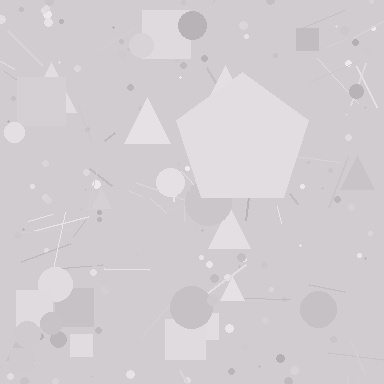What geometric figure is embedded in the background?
A pentagon is embedded in the background.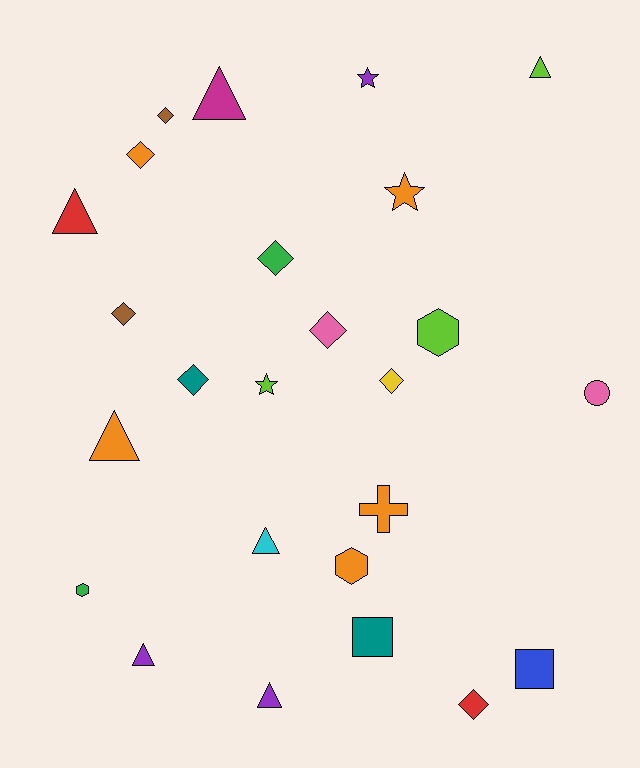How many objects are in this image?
There are 25 objects.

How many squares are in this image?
There are 2 squares.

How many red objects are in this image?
There are 2 red objects.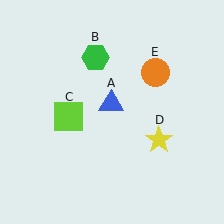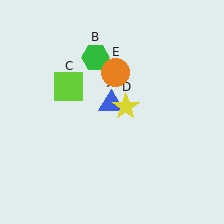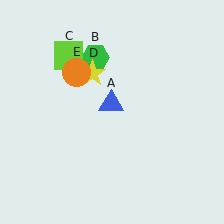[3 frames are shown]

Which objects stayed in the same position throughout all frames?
Blue triangle (object A) and green hexagon (object B) remained stationary.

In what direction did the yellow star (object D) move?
The yellow star (object D) moved up and to the left.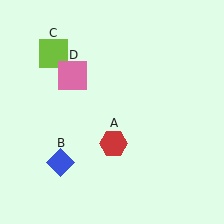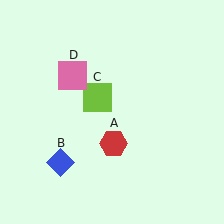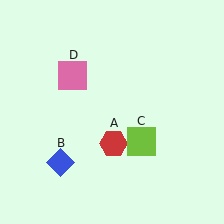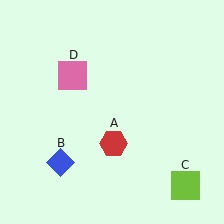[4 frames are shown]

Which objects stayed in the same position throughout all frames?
Red hexagon (object A) and blue diamond (object B) and pink square (object D) remained stationary.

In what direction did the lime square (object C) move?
The lime square (object C) moved down and to the right.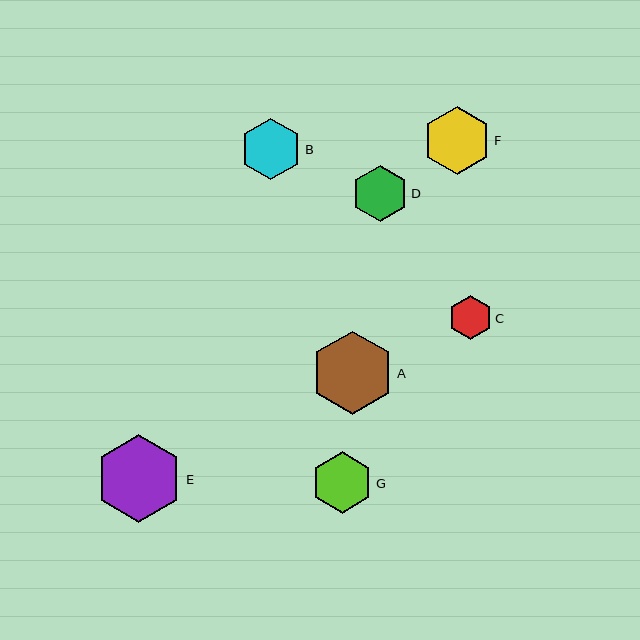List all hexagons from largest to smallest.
From largest to smallest: E, A, F, B, G, D, C.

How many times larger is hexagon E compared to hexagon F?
Hexagon E is approximately 1.3 times the size of hexagon F.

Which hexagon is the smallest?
Hexagon C is the smallest with a size of approximately 43 pixels.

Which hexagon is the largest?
Hexagon E is the largest with a size of approximately 87 pixels.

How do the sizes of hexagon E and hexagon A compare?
Hexagon E and hexagon A are approximately the same size.